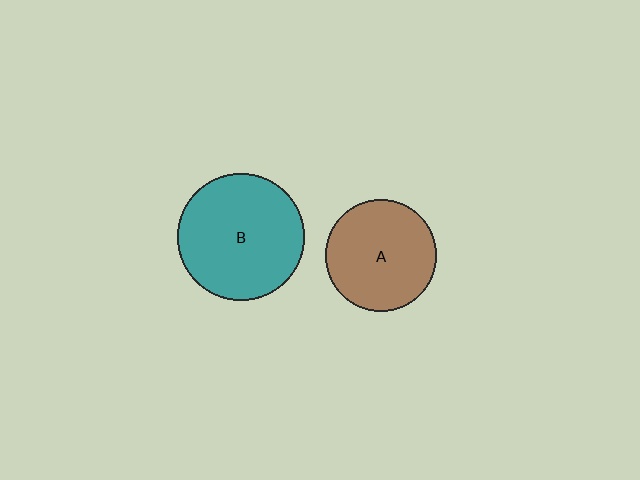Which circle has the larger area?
Circle B (teal).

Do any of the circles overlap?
No, none of the circles overlap.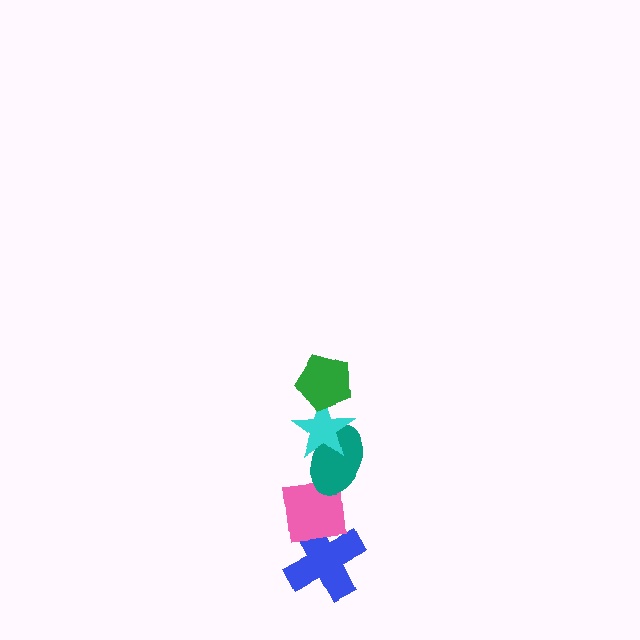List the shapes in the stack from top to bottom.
From top to bottom: the green pentagon, the cyan star, the teal ellipse, the pink square, the blue cross.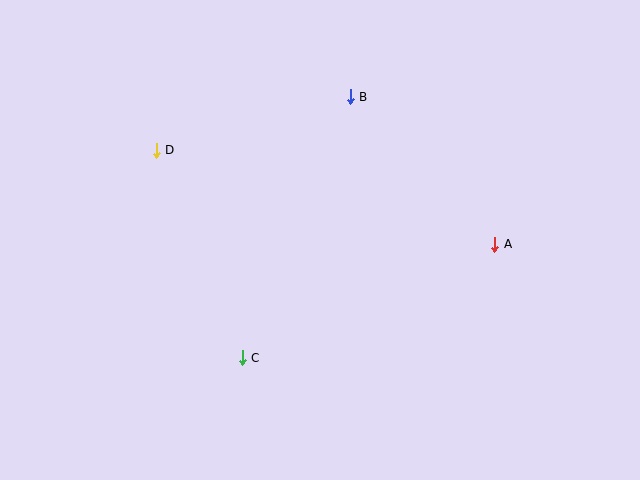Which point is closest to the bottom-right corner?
Point A is closest to the bottom-right corner.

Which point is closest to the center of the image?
Point C at (242, 358) is closest to the center.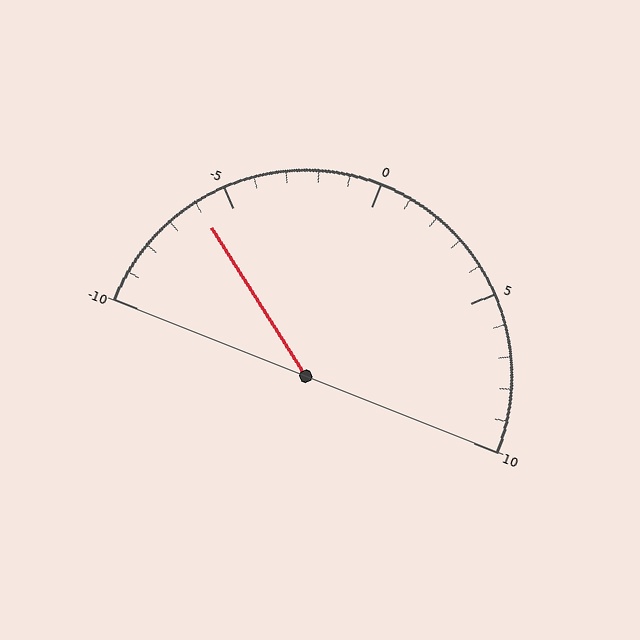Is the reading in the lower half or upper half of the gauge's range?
The reading is in the lower half of the range (-10 to 10).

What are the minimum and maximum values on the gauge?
The gauge ranges from -10 to 10.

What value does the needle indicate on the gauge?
The needle indicates approximately -6.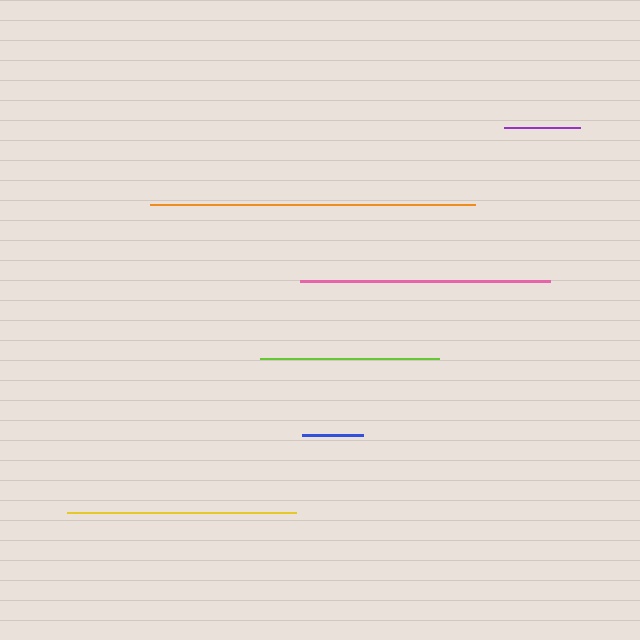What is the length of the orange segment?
The orange segment is approximately 325 pixels long.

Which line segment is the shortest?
The blue line is the shortest at approximately 61 pixels.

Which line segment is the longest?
The orange line is the longest at approximately 325 pixels.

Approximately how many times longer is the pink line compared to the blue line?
The pink line is approximately 4.1 times the length of the blue line.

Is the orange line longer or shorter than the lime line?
The orange line is longer than the lime line.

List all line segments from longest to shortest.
From longest to shortest: orange, pink, yellow, lime, purple, blue.